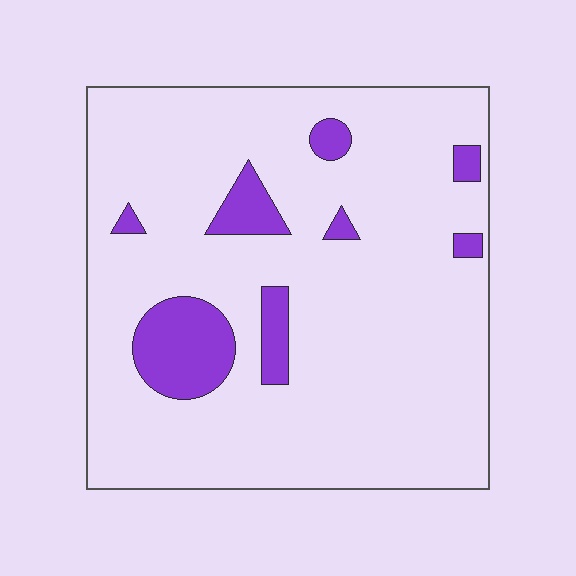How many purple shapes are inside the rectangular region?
8.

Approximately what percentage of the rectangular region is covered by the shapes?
Approximately 10%.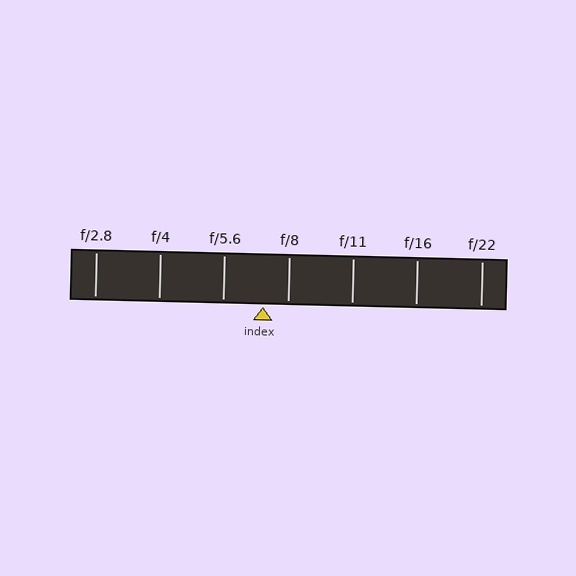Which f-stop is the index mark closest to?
The index mark is closest to f/8.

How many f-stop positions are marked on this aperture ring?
There are 7 f-stop positions marked.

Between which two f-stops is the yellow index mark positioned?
The index mark is between f/5.6 and f/8.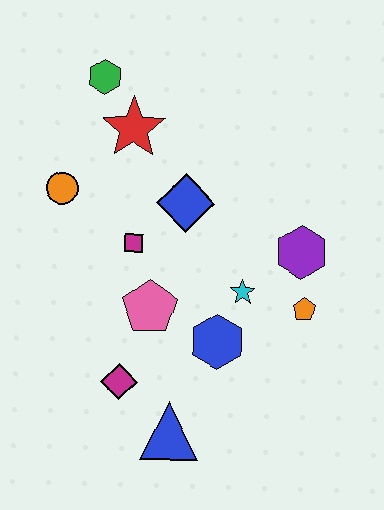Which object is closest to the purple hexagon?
The orange pentagon is closest to the purple hexagon.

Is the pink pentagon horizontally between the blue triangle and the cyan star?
No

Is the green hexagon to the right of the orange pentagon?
No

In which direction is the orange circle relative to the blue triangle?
The orange circle is above the blue triangle.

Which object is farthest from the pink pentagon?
The green hexagon is farthest from the pink pentagon.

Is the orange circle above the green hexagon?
No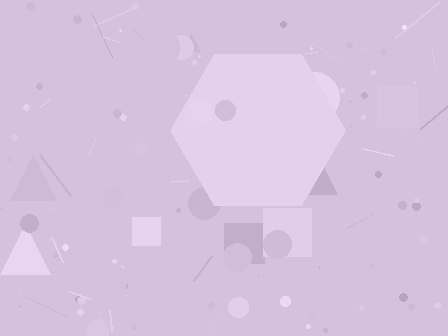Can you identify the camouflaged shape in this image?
The camouflaged shape is a hexagon.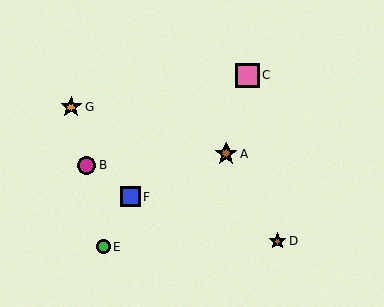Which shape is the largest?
The pink square (labeled C) is the largest.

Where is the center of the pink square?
The center of the pink square is at (248, 75).